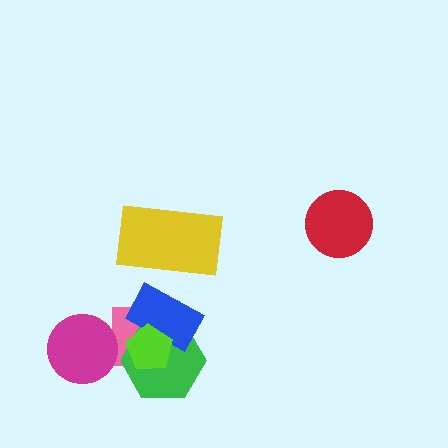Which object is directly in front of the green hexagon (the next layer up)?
The blue rectangle is directly in front of the green hexagon.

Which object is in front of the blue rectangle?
The lime pentagon is in front of the blue rectangle.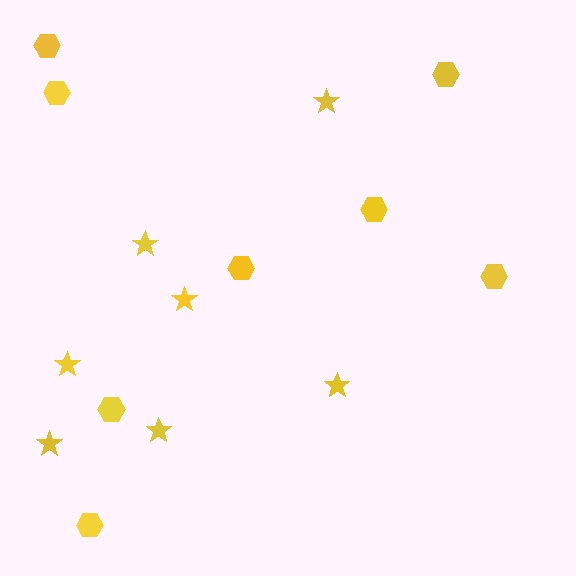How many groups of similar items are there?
There are 2 groups: one group of hexagons (8) and one group of stars (7).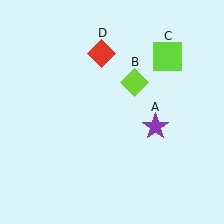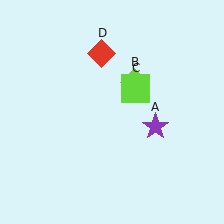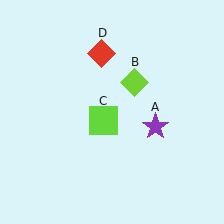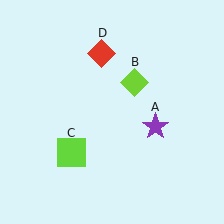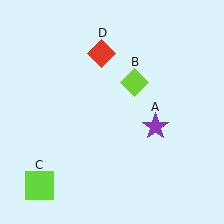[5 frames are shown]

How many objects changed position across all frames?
1 object changed position: lime square (object C).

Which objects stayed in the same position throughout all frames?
Purple star (object A) and lime diamond (object B) and red diamond (object D) remained stationary.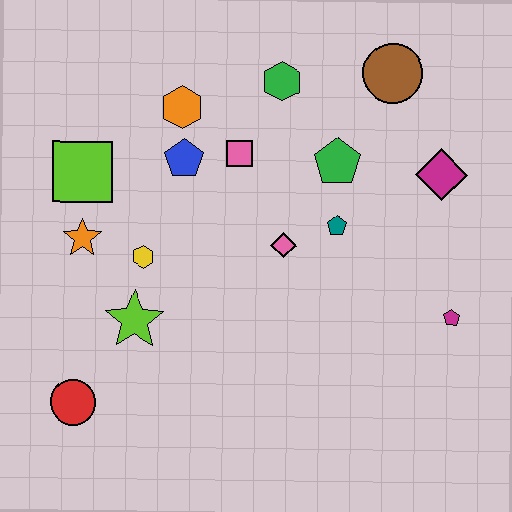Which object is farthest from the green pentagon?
The red circle is farthest from the green pentagon.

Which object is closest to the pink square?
The blue pentagon is closest to the pink square.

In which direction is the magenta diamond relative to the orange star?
The magenta diamond is to the right of the orange star.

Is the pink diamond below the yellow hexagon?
No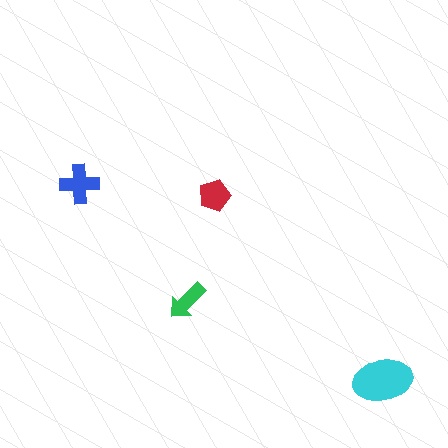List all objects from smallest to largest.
The green arrow, the red pentagon, the blue cross, the cyan ellipse.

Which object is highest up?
The blue cross is topmost.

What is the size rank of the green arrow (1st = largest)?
4th.